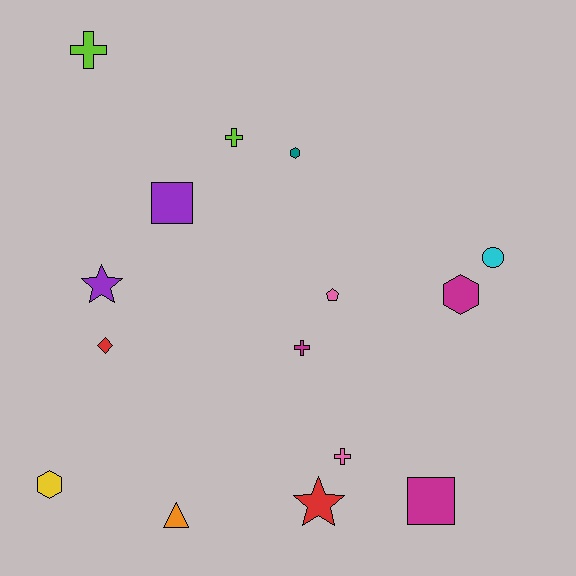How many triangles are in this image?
There is 1 triangle.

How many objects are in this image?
There are 15 objects.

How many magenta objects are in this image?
There are 3 magenta objects.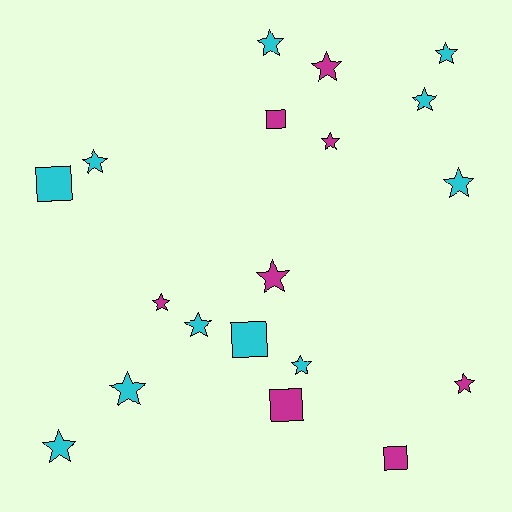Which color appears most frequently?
Cyan, with 11 objects.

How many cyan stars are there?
There are 9 cyan stars.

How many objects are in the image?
There are 19 objects.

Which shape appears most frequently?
Star, with 14 objects.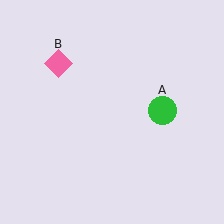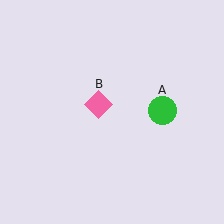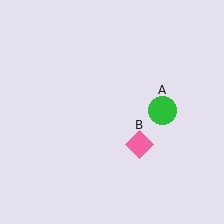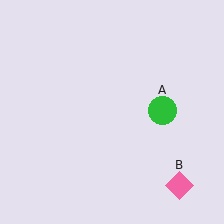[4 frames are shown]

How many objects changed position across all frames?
1 object changed position: pink diamond (object B).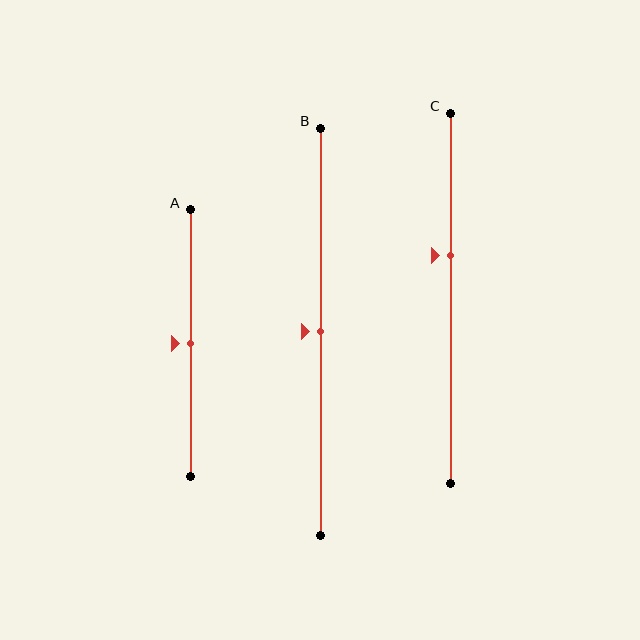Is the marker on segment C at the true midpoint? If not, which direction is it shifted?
No, the marker on segment C is shifted upward by about 11% of the segment length.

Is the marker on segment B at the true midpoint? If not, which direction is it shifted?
Yes, the marker on segment B is at the true midpoint.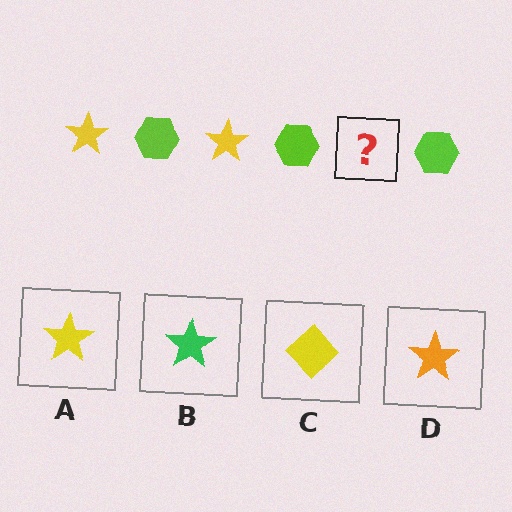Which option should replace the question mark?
Option A.